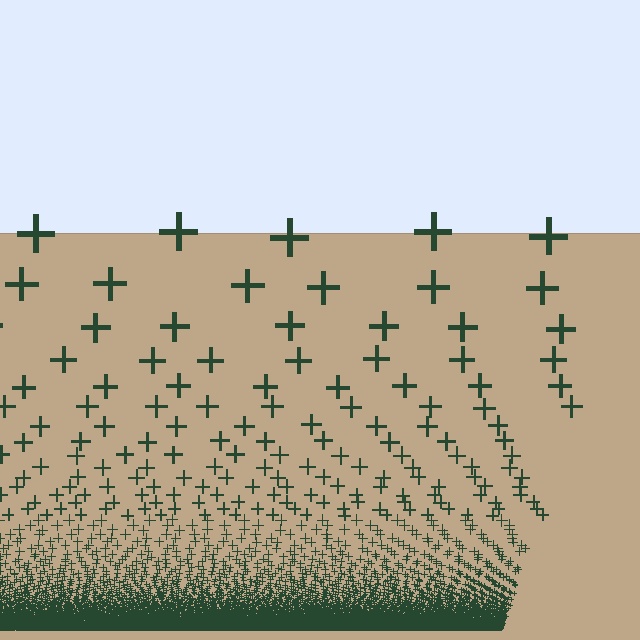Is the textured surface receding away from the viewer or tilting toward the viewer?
The surface appears to tilt toward the viewer. Texture elements get larger and sparser toward the top.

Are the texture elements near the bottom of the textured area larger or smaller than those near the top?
Smaller. The gradient is inverted — elements near the bottom are smaller and denser.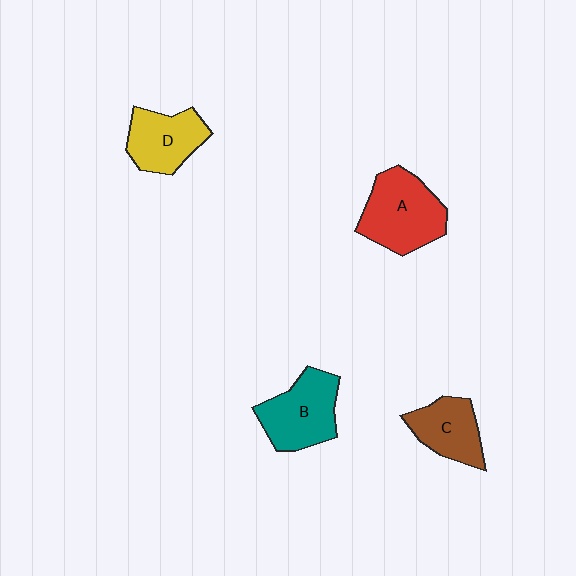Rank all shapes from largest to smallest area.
From largest to smallest: A (red), B (teal), D (yellow), C (brown).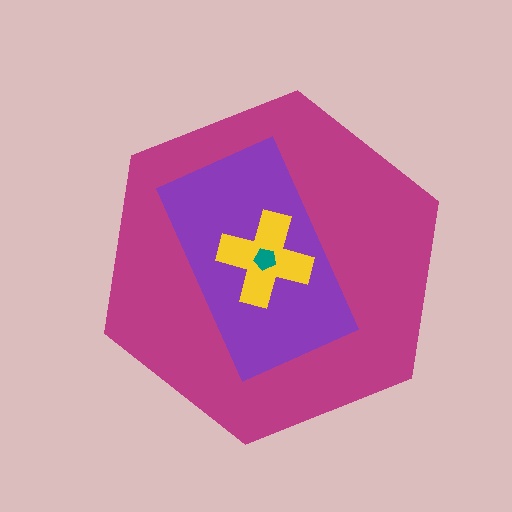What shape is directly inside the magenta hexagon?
The purple rectangle.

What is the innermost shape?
The teal pentagon.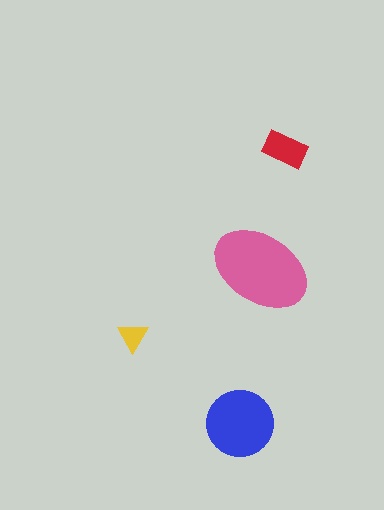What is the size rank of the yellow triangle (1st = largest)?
4th.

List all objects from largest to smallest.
The pink ellipse, the blue circle, the red rectangle, the yellow triangle.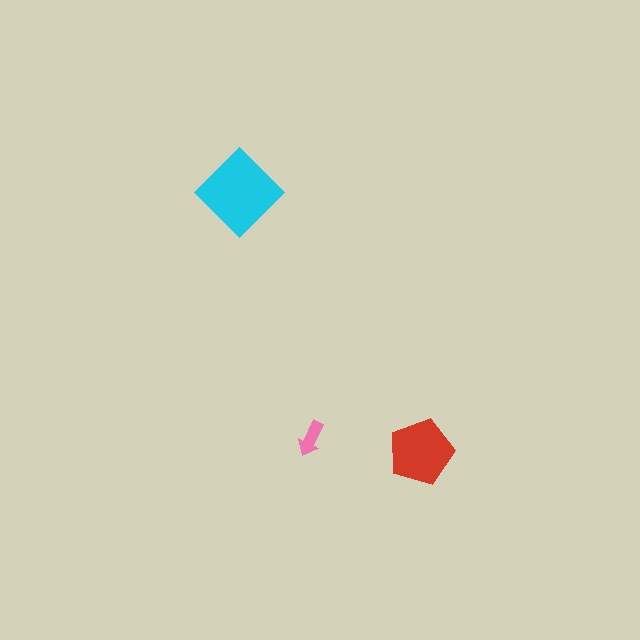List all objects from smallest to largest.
The pink arrow, the red pentagon, the cyan diamond.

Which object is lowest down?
The red pentagon is bottommost.